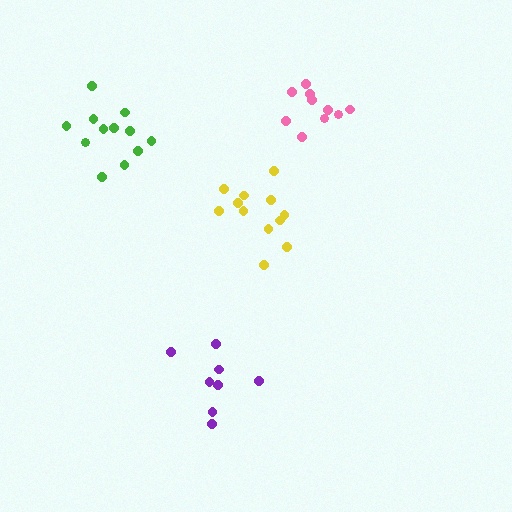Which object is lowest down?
The purple cluster is bottommost.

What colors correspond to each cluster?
The clusters are colored: pink, purple, green, yellow.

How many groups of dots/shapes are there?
There are 4 groups.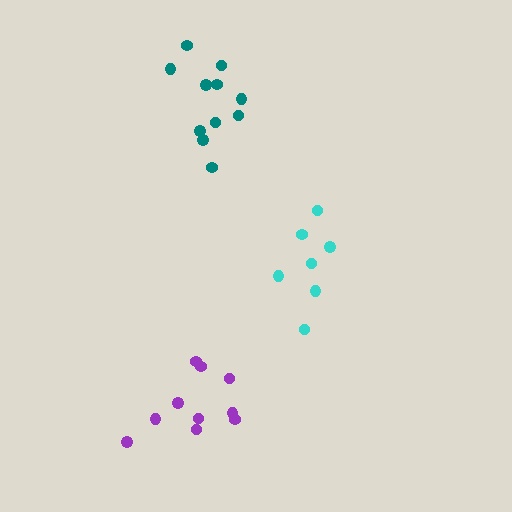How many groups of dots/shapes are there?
There are 3 groups.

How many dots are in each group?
Group 1: 10 dots, Group 2: 11 dots, Group 3: 7 dots (28 total).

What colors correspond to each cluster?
The clusters are colored: purple, teal, cyan.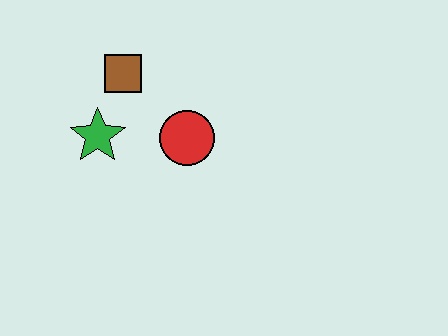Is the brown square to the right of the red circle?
No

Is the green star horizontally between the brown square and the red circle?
No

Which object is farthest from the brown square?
The red circle is farthest from the brown square.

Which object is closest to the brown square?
The green star is closest to the brown square.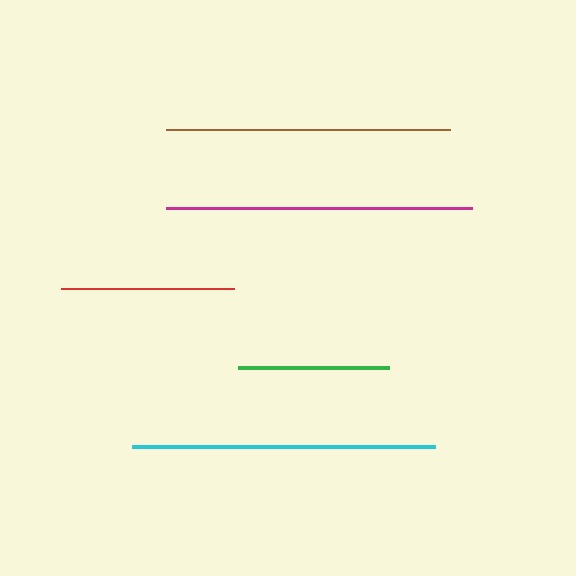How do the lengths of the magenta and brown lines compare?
The magenta and brown lines are approximately the same length.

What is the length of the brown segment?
The brown segment is approximately 284 pixels long.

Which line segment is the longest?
The magenta line is the longest at approximately 306 pixels.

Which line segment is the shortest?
The green line is the shortest at approximately 151 pixels.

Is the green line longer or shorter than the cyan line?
The cyan line is longer than the green line.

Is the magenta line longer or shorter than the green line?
The magenta line is longer than the green line.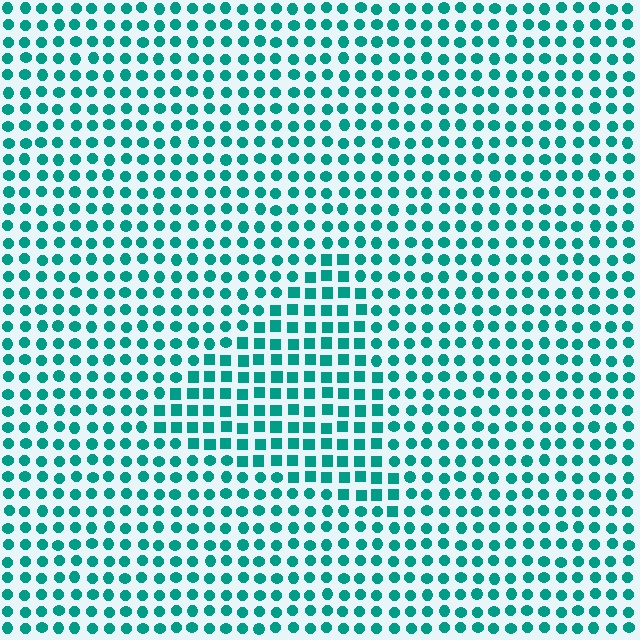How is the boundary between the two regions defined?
The boundary is defined by a change in element shape: squares inside vs. circles outside. All elements share the same color and spacing.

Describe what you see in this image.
The image is filled with small teal elements arranged in a uniform grid. A triangle-shaped region contains squares, while the surrounding area contains circles. The boundary is defined purely by the change in element shape.